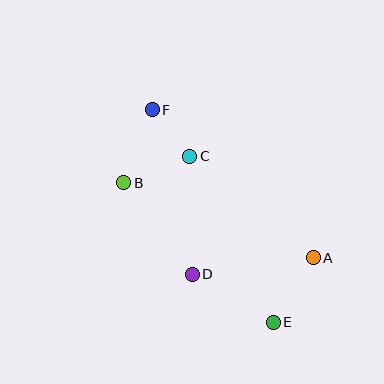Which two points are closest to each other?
Points C and F are closest to each other.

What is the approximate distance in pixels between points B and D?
The distance between B and D is approximately 114 pixels.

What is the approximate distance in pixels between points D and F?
The distance between D and F is approximately 170 pixels.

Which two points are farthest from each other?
Points E and F are farthest from each other.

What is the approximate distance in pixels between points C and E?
The distance between C and E is approximately 186 pixels.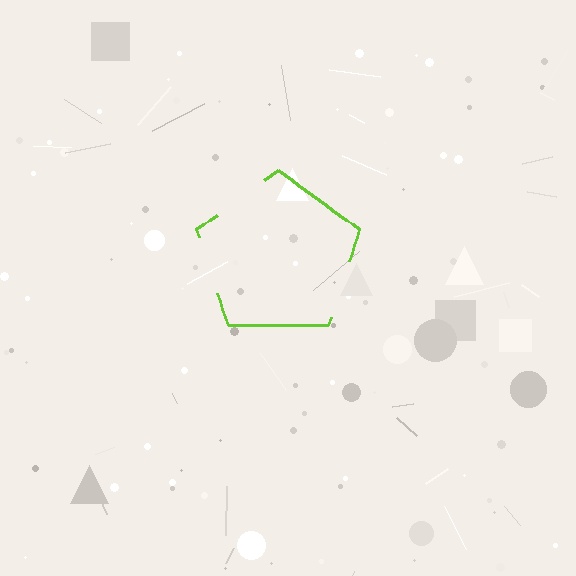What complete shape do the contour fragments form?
The contour fragments form a pentagon.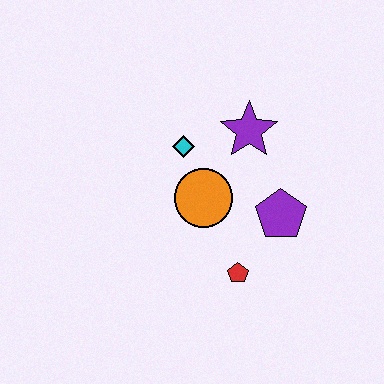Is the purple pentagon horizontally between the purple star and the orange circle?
No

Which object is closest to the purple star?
The cyan diamond is closest to the purple star.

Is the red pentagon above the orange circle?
No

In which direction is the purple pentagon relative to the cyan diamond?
The purple pentagon is to the right of the cyan diamond.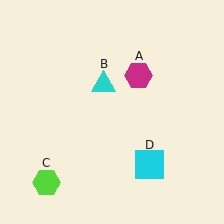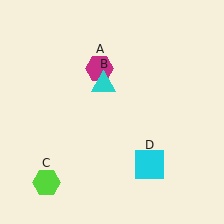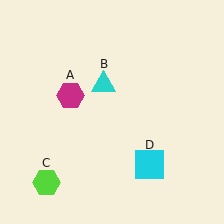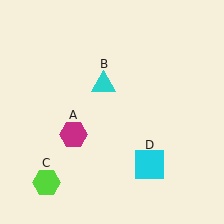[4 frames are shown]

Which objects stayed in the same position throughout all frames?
Cyan triangle (object B) and lime hexagon (object C) and cyan square (object D) remained stationary.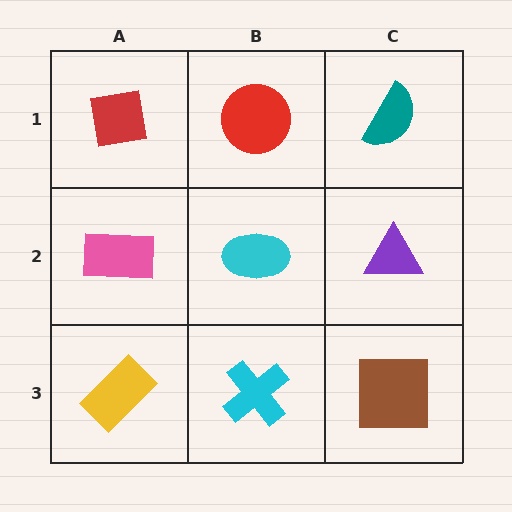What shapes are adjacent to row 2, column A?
A red square (row 1, column A), a yellow rectangle (row 3, column A), a cyan ellipse (row 2, column B).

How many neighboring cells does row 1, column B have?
3.